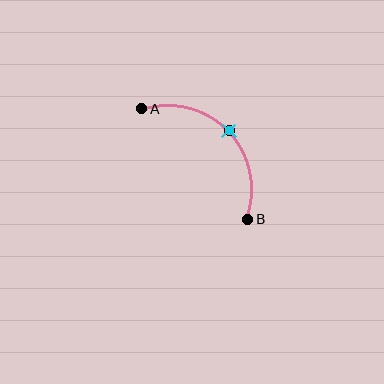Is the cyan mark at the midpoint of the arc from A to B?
Yes. The cyan mark lies on the arc at equal arc-length from both A and B — it is the arc midpoint.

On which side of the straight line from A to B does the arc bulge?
The arc bulges above and to the right of the straight line connecting A and B.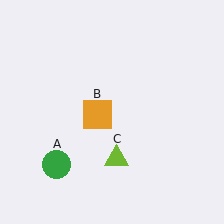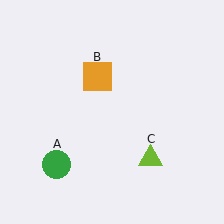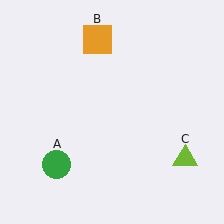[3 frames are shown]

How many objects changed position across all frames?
2 objects changed position: orange square (object B), lime triangle (object C).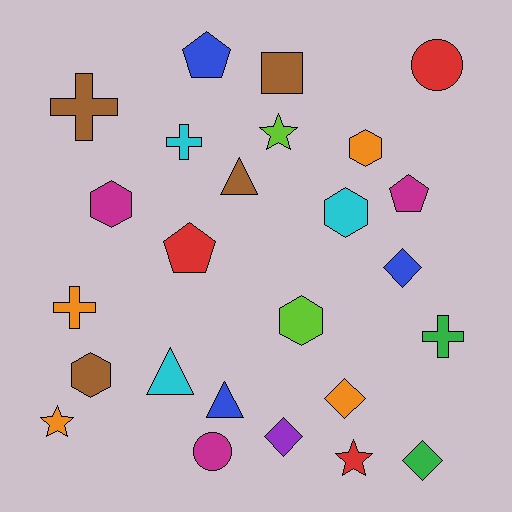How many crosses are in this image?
There are 4 crosses.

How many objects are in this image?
There are 25 objects.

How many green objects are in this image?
There are 2 green objects.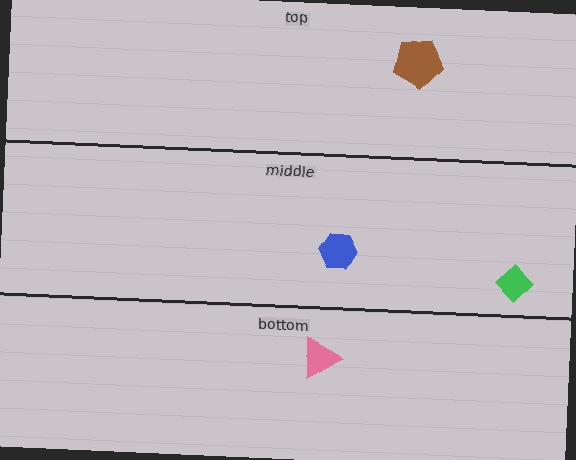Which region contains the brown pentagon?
The top region.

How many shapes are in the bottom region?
1.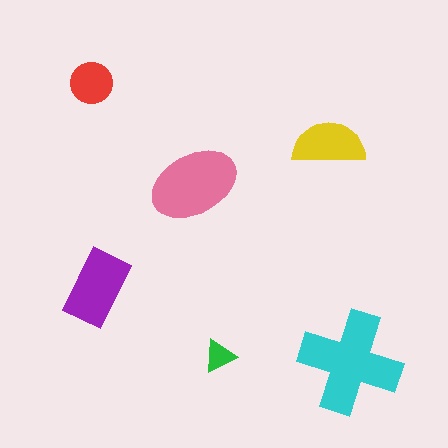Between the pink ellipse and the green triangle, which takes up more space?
The pink ellipse.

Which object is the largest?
The cyan cross.